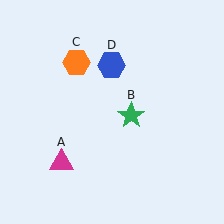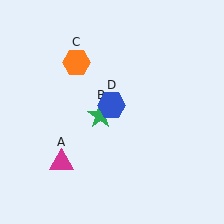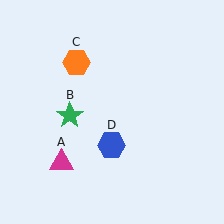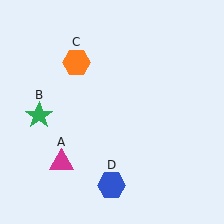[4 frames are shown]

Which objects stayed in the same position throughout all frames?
Magenta triangle (object A) and orange hexagon (object C) remained stationary.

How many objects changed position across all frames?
2 objects changed position: green star (object B), blue hexagon (object D).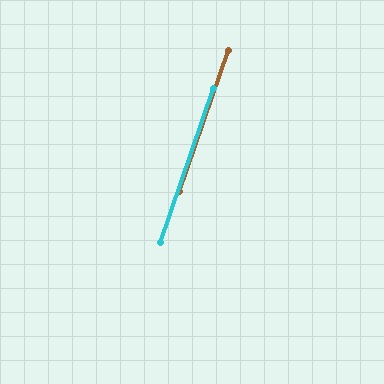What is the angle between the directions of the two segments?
Approximately 0 degrees.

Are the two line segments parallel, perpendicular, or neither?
Parallel — their directions differ by only 0.1°.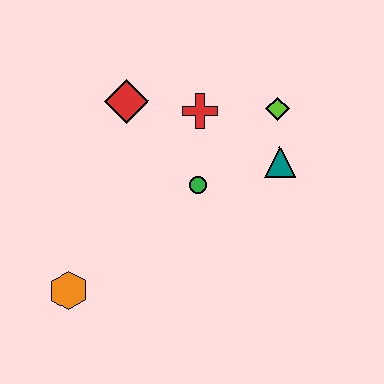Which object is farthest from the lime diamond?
The orange hexagon is farthest from the lime diamond.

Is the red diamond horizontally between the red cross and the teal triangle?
No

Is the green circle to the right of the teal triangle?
No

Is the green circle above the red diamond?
No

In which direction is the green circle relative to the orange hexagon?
The green circle is to the right of the orange hexagon.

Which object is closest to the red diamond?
The red cross is closest to the red diamond.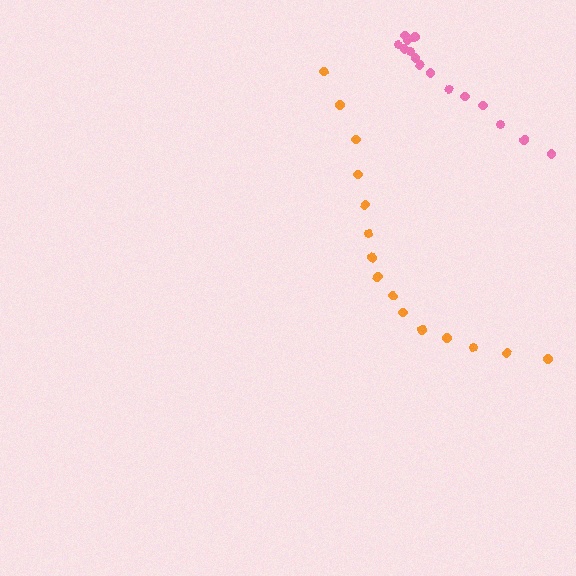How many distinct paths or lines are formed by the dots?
There are 2 distinct paths.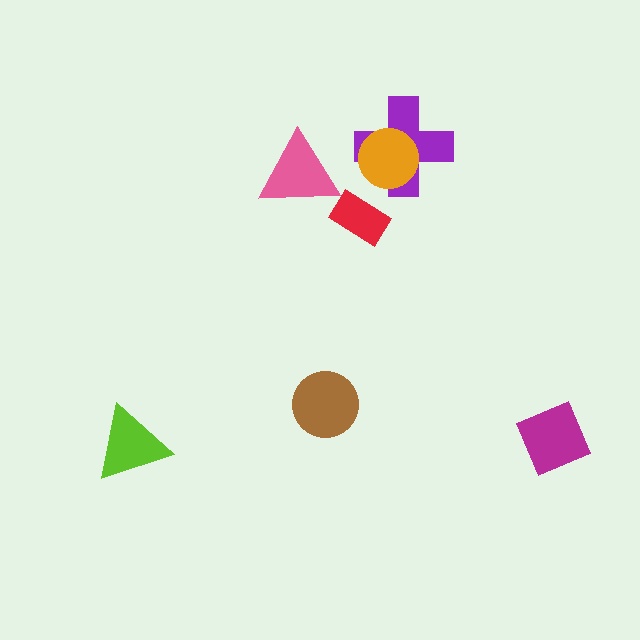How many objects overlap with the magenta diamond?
0 objects overlap with the magenta diamond.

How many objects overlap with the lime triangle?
0 objects overlap with the lime triangle.